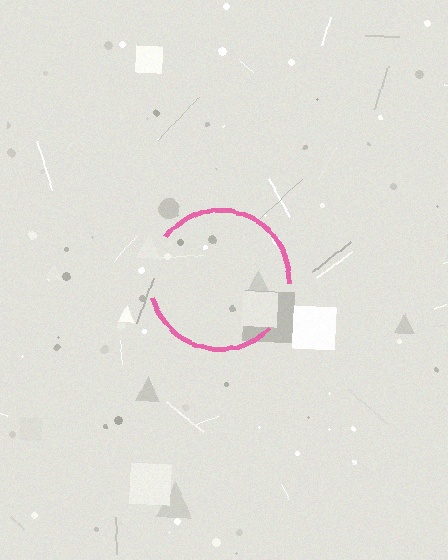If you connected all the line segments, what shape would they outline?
They would outline a circle.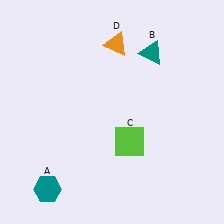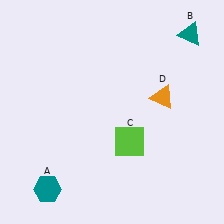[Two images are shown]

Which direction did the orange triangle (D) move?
The orange triangle (D) moved down.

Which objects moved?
The objects that moved are: the teal triangle (B), the orange triangle (D).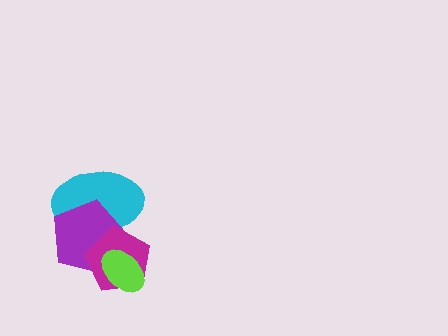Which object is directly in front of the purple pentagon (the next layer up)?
The magenta pentagon is directly in front of the purple pentagon.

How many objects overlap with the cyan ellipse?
2 objects overlap with the cyan ellipse.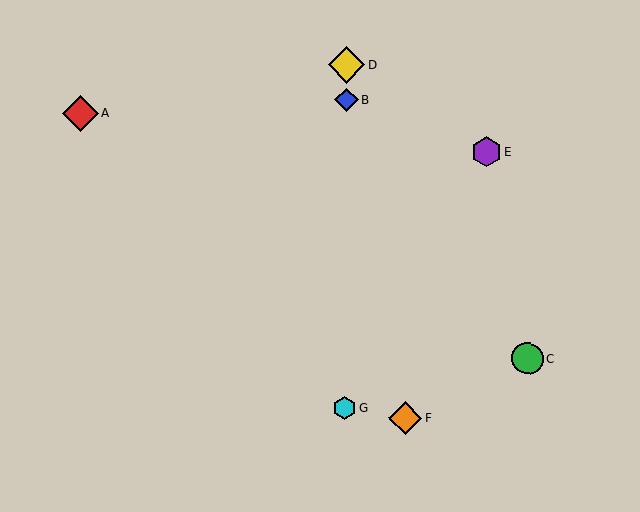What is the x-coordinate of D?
Object D is at x≈347.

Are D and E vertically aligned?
No, D is at x≈347 and E is at x≈486.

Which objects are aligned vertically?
Objects B, D, G are aligned vertically.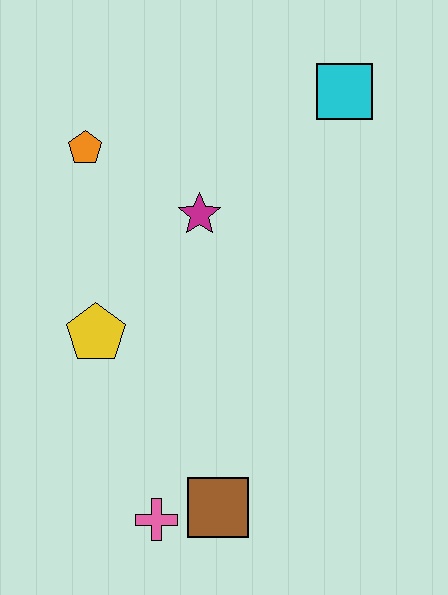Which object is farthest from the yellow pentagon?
The cyan square is farthest from the yellow pentagon.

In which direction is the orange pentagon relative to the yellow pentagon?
The orange pentagon is above the yellow pentagon.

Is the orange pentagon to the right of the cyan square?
No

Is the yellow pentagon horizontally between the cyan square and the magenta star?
No